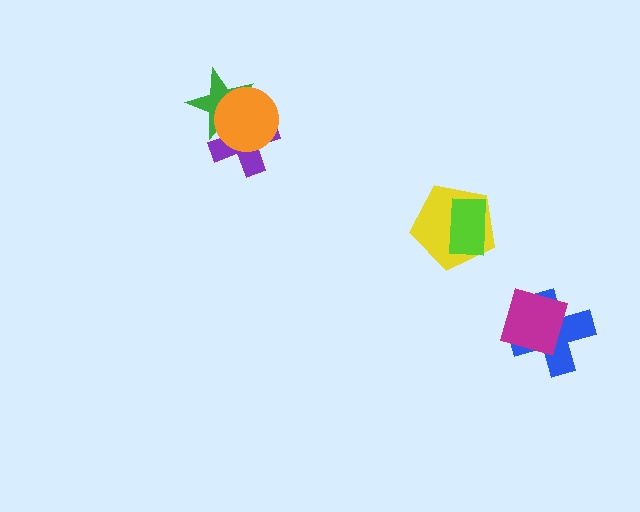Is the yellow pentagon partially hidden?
Yes, it is partially covered by another shape.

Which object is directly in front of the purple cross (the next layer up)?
The green star is directly in front of the purple cross.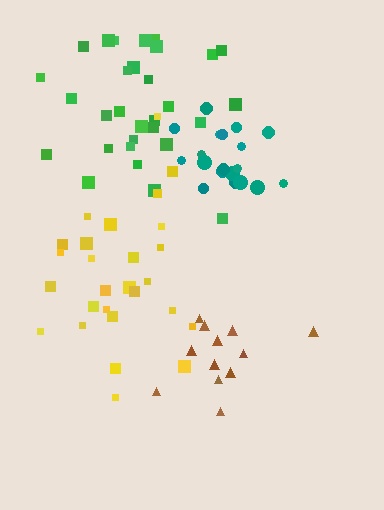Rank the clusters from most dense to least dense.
teal, brown, green, yellow.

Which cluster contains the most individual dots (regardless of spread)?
Green (30).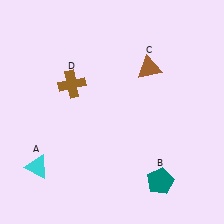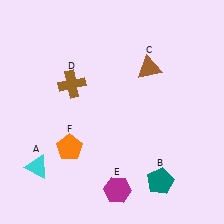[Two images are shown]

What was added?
A magenta hexagon (E), an orange pentagon (F) were added in Image 2.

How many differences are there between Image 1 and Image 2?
There are 2 differences between the two images.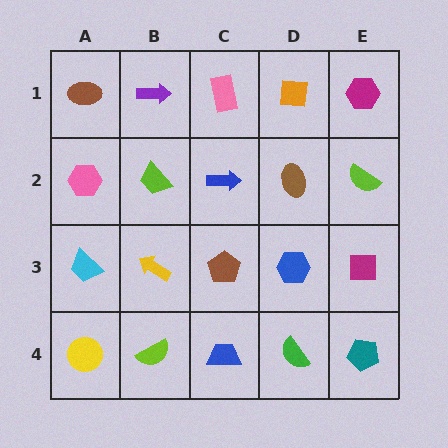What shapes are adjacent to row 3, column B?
A lime trapezoid (row 2, column B), a lime semicircle (row 4, column B), a cyan trapezoid (row 3, column A), a brown pentagon (row 3, column C).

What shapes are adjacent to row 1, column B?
A lime trapezoid (row 2, column B), a brown ellipse (row 1, column A), a pink rectangle (row 1, column C).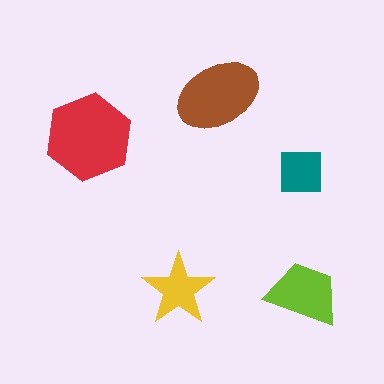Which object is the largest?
The red hexagon.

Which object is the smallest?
The teal square.